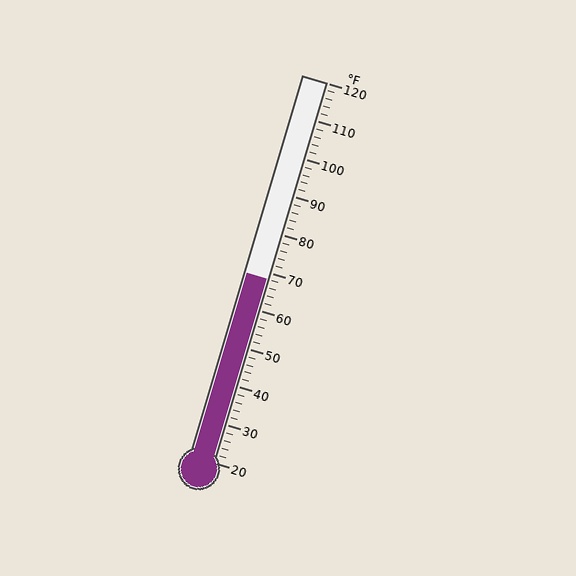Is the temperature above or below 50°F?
The temperature is above 50°F.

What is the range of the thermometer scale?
The thermometer scale ranges from 20°F to 120°F.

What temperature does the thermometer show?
The thermometer shows approximately 68°F.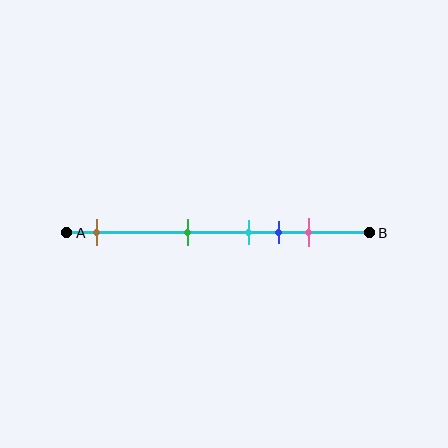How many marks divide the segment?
There are 5 marks dividing the segment.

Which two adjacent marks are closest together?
The cyan and blue marks are the closest adjacent pair.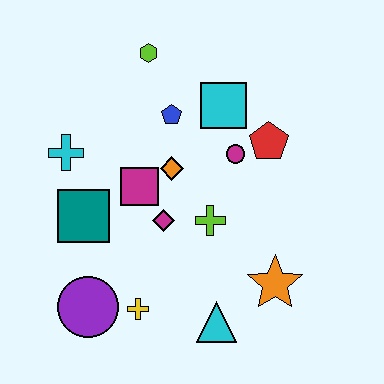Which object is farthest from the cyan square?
The purple circle is farthest from the cyan square.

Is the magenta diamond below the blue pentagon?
Yes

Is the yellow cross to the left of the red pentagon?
Yes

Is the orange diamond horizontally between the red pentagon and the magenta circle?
No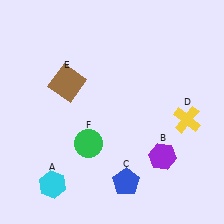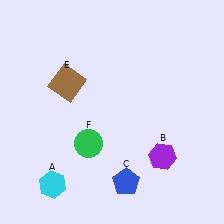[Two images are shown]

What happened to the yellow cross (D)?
The yellow cross (D) was removed in Image 2. It was in the bottom-right area of Image 1.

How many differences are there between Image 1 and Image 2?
There is 1 difference between the two images.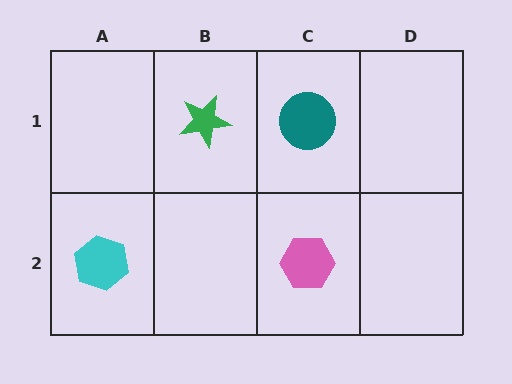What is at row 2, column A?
A cyan hexagon.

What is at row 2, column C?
A pink hexagon.